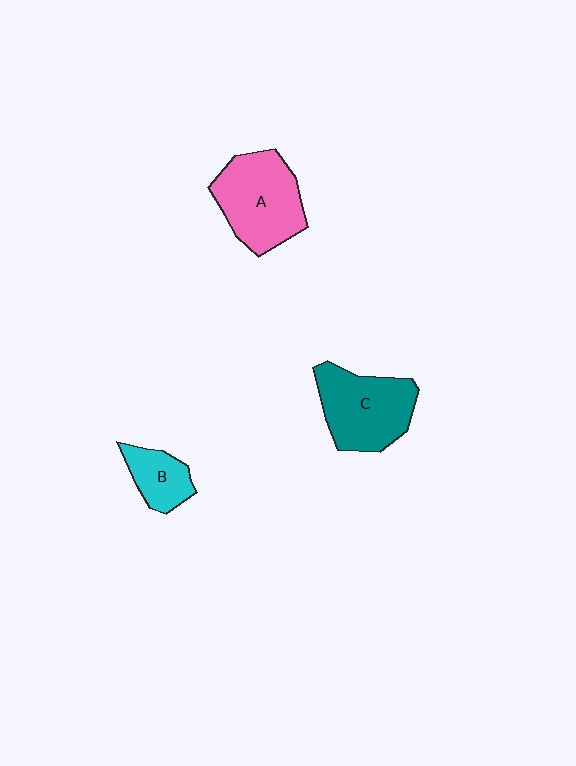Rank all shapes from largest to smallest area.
From largest to smallest: A (pink), C (teal), B (cyan).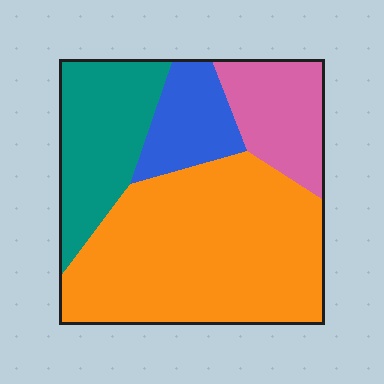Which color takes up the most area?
Orange, at roughly 50%.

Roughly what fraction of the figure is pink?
Pink takes up less than a quarter of the figure.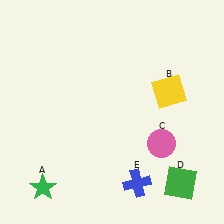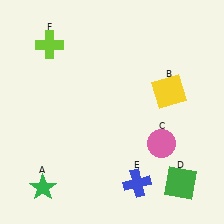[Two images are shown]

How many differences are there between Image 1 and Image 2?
There is 1 difference between the two images.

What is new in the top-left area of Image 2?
A lime cross (F) was added in the top-left area of Image 2.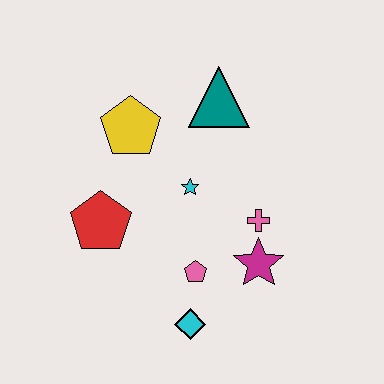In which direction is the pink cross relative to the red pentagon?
The pink cross is to the right of the red pentagon.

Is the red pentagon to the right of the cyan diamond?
No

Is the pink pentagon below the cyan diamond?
No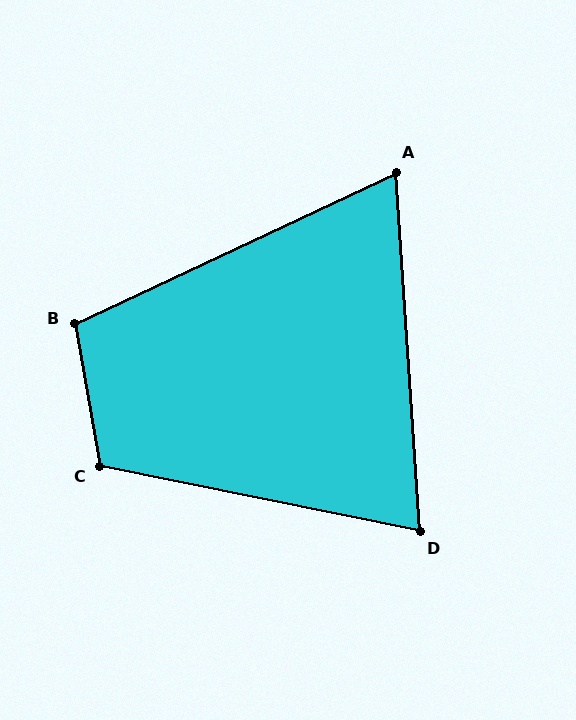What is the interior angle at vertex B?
Approximately 105 degrees (obtuse).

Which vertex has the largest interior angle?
C, at approximately 111 degrees.